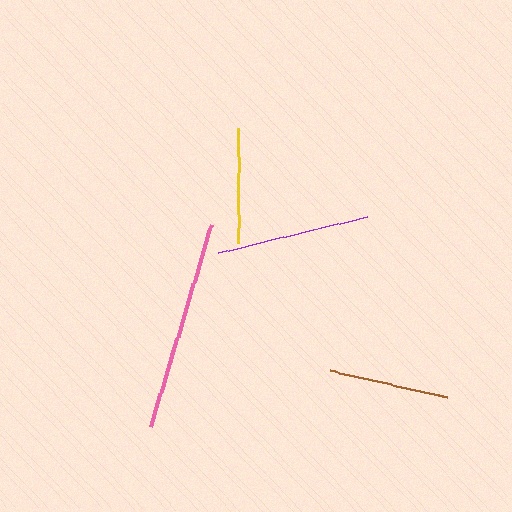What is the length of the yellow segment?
The yellow segment is approximately 115 pixels long.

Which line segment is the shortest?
The yellow line is the shortest at approximately 115 pixels.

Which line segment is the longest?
The pink line is the longest at approximately 211 pixels.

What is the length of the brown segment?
The brown segment is approximately 120 pixels long.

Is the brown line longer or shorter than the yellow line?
The brown line is longer than the yellow line.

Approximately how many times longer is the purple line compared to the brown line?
The purple line is approximately 1.3 times the length of the brown line.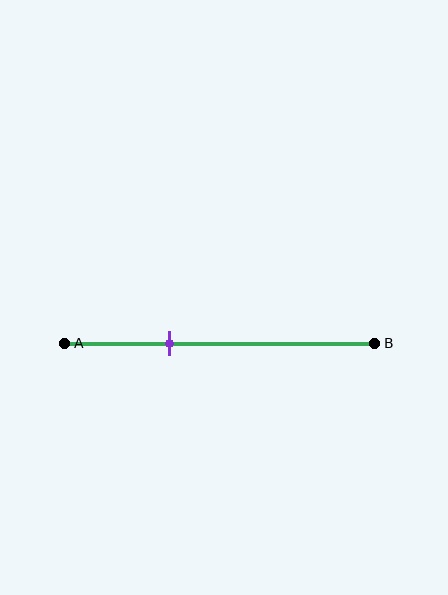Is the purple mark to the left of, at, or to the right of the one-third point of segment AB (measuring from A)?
The purple mark is approximately at the one-third point of segment AB.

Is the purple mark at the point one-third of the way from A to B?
Yes, the mark is approximately at the one-third point.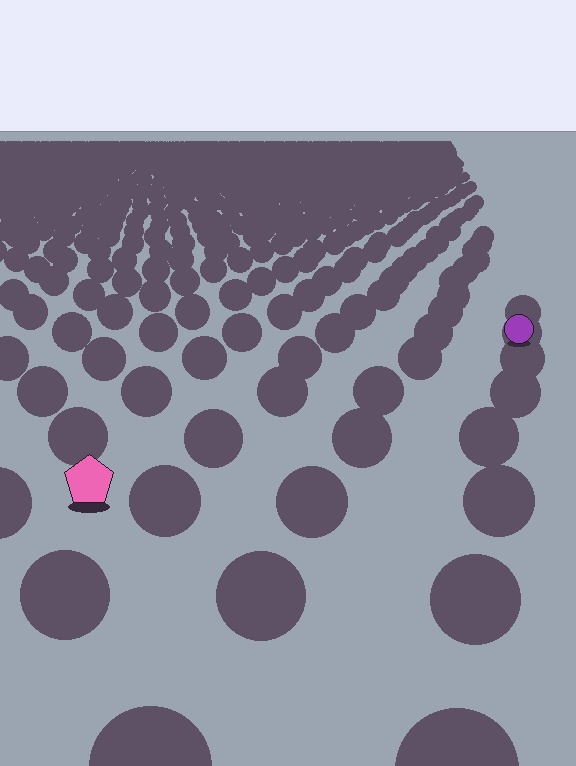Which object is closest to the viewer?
The pink pentagon is closest. The texture marks near it are larger and more spread out.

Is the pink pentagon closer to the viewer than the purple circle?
Yes. The pink pentagon is closer — you can tell from the texture gradient: the ground texture is coarser near it.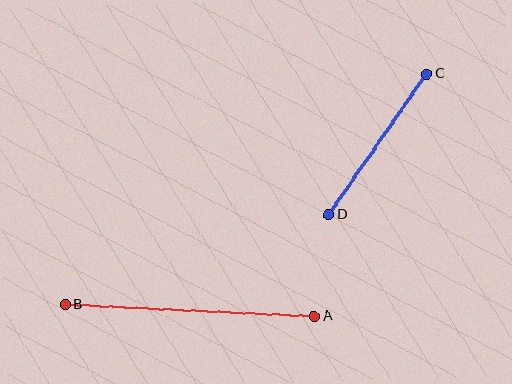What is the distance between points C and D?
The distance is approximately 171 pixels.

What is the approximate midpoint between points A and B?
The midpoint is at approximately (190, 310) pixels.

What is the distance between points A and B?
The distance is approximately 249 pixels.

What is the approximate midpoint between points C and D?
The midpoint is at approximately (377, 144) pixels.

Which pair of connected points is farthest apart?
Points A and B are farthest apart.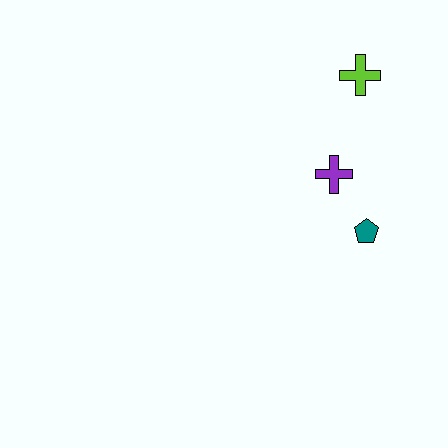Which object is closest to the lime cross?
The purple cross is closest to the lime cross.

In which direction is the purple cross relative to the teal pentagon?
The purple cross is above the teal pentagon.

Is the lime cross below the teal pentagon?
No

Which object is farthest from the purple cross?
The lime cross is farthest from the purple cross.